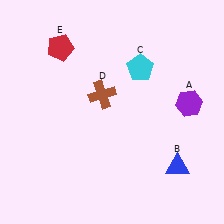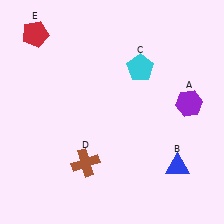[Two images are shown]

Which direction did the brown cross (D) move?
The brown cross (D) moved down.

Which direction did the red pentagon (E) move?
The red pentagon (E) moved left.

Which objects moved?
The objects that moved are: the brown cross (D), the red pentagon (E).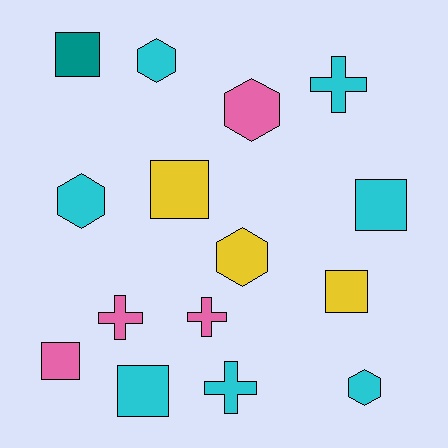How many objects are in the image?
There are 15 objects.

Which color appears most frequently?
Cyan, with 7 objects.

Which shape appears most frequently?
Square, with 6 objects.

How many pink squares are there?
There is 1 pink square.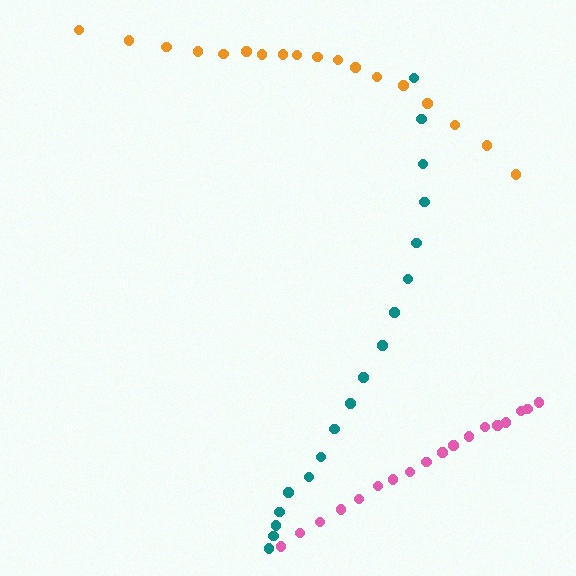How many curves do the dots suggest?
There are 3 distinct paths.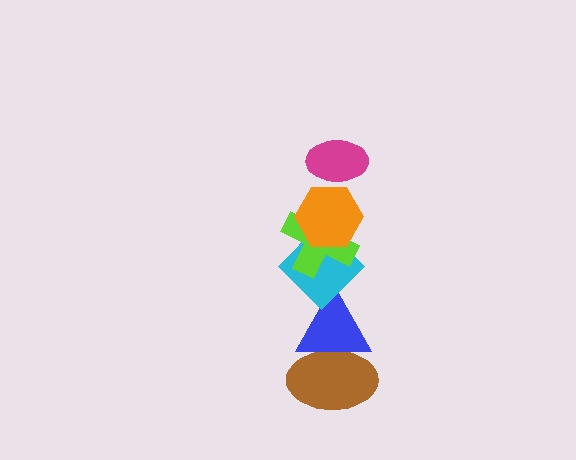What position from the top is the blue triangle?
The blue triangle is 5th from the top.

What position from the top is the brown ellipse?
The brown ellipse is 6th from the top.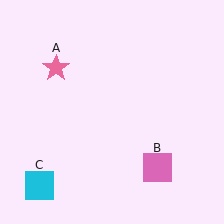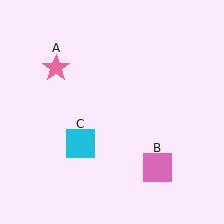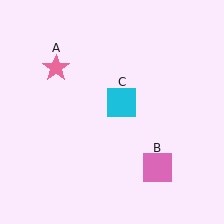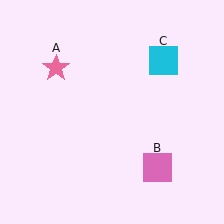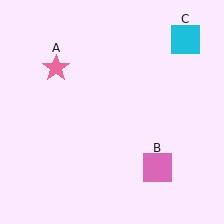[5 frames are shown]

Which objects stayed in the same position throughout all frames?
Pink star (object A) and pink square (object B) remained stationary.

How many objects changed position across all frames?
1 object changed position: cyan square (object C).